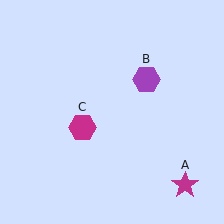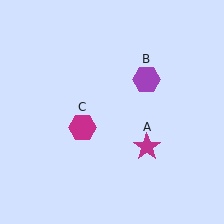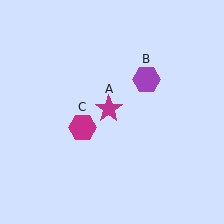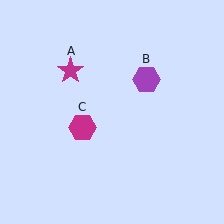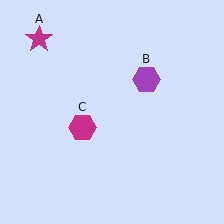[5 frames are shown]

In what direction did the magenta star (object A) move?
The magenta star (object A) moved up and to the left.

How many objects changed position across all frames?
1 object changed position: magenta star (object A).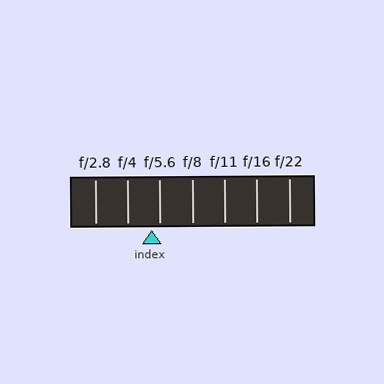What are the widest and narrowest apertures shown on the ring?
The widest aperture shown is f/2.8 and the narrowest is f/22.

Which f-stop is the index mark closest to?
The index mark is closest to f/5.6.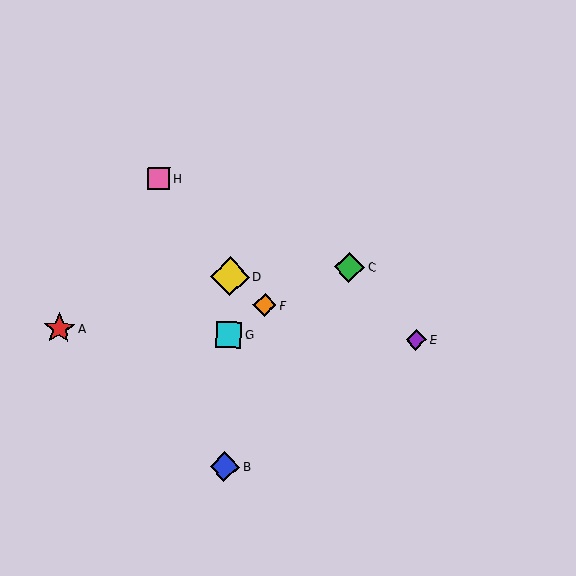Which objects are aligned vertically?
Objects B, D, G are aligned vertically.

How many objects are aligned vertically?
3 objects (B, D, G) are aligned vertically.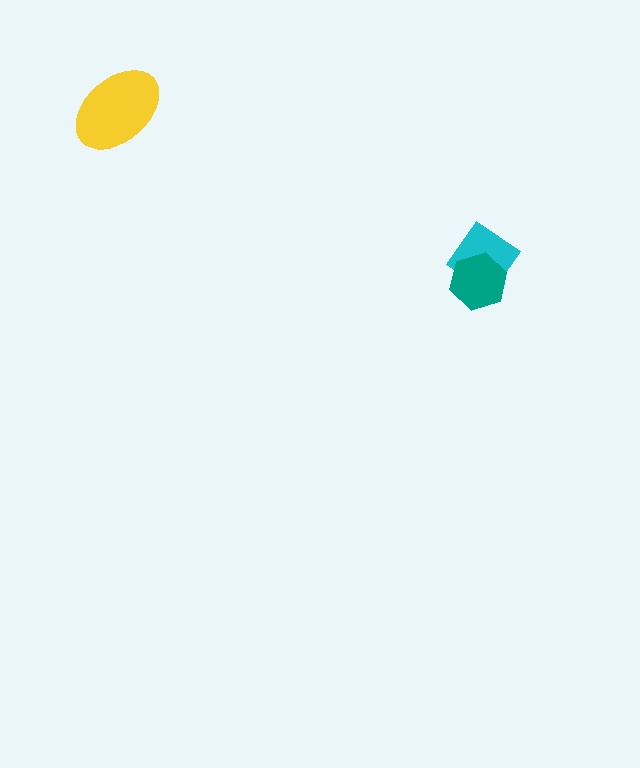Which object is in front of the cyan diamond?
The teal hexagon is in front of the cyan diamond.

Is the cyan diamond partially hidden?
Yes, it is partially covered by another shape.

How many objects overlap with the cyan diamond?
1 object overlaps with the cyan diamond.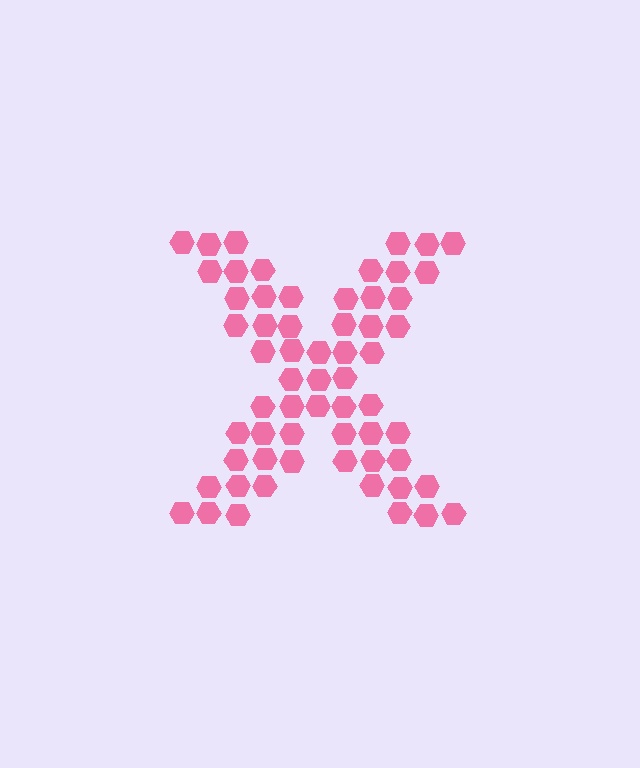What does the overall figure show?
The overall figure shows the letter X.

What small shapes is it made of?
It is made of small hexagons.